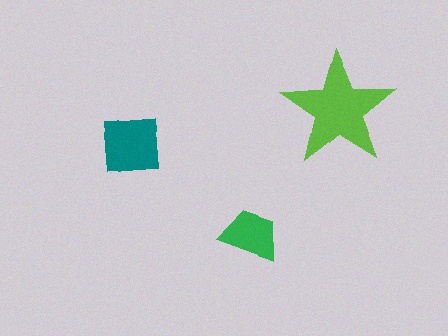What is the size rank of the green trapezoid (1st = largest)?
3rd.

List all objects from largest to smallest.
The lime star, the teal square, the green trapezoid.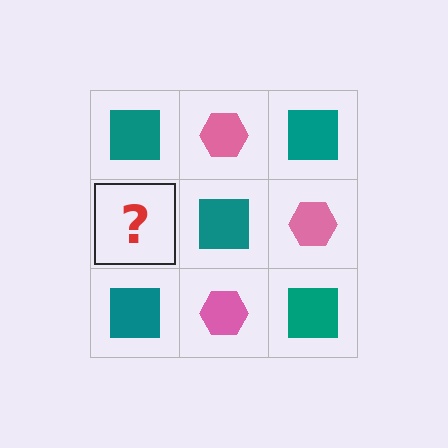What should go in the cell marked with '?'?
The missing cell should contain a pink hexagon.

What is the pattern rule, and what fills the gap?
The rule is that it alternates teal square and pink hexagon in a checkerboard pattern. The gap should be filled with a pink hexagon.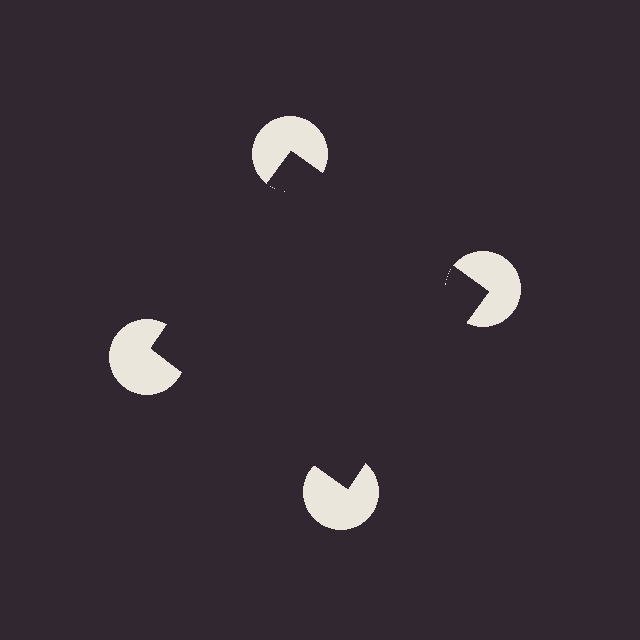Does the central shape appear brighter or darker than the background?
It typically appears slightly darker than the background, even though no actual brightness change is drawn.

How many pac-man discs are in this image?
There are 4 — one at each vertex of the illusory square.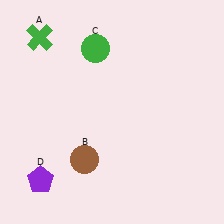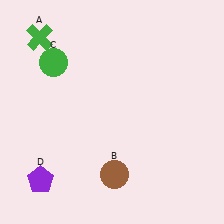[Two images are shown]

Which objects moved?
The objects that moved are: the brown circle (B), the green circle (C).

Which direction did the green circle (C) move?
The green circle (C) moved left.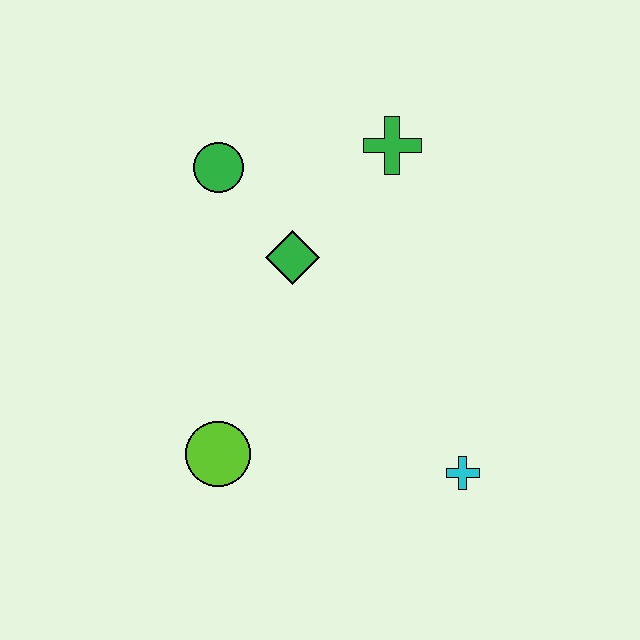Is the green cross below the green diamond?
No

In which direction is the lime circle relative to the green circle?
The lime circle is below the green circle.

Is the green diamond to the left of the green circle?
No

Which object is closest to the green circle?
The green diamond is closest to the green circle.